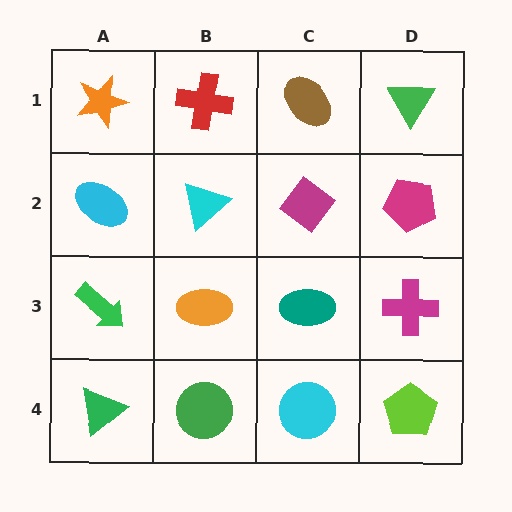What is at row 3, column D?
A magenta cross.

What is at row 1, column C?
A brown ellipse.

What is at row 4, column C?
A cyan circle.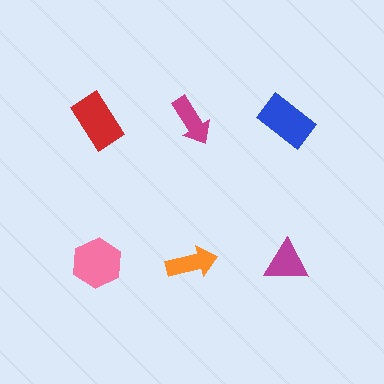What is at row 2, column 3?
A magenta triangle.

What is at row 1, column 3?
A blue rectangle.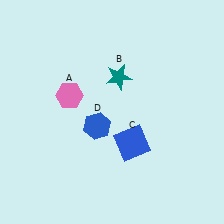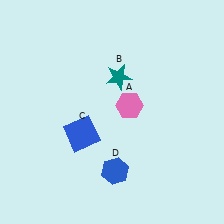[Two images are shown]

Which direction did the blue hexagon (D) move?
The blue hexagon (D) moved down.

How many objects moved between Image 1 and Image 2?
3 objects moved between the two images.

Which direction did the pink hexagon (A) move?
The pink hexagon (A) moved right.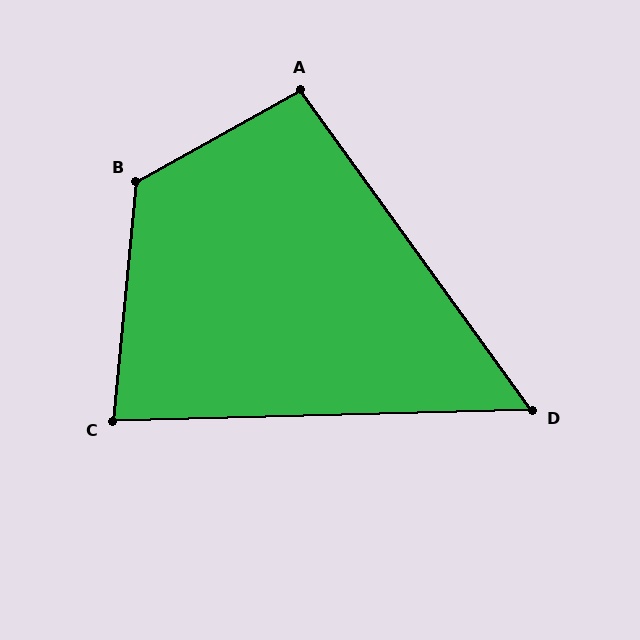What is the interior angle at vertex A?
Approximately 97 degrees (obtuse).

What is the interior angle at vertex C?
Approximately 83 degrees (acute).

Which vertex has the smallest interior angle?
D, at approximately 56 degrees.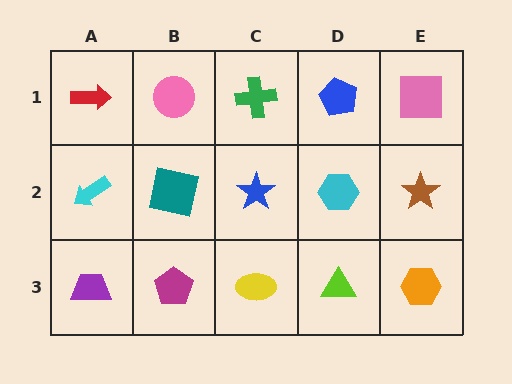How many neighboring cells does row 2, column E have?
3.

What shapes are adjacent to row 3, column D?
A cyan hexagon (row 2, column D), a yellow ellipse (row 3, column C), an orange hexagon (row 3, column E).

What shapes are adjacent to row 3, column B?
A teal square (row 2, column B), a purple trapezoid (row 3, column A), a yellow ellipse (row 3, column C).